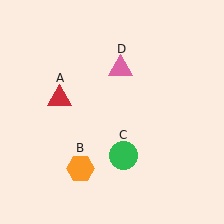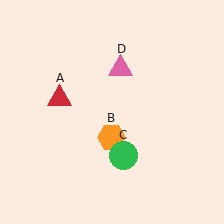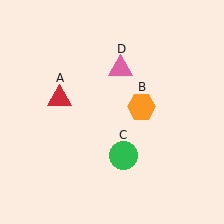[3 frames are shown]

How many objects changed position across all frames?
1 object changed position: orange hexagon (object B).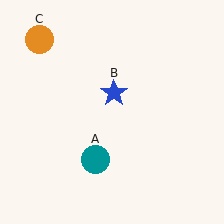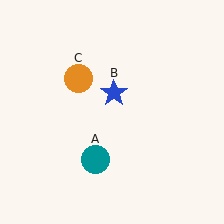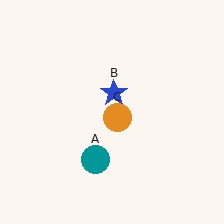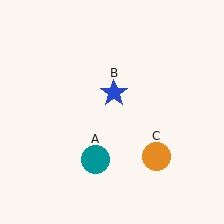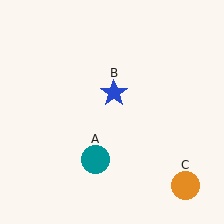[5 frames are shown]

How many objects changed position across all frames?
1 object changed position: orange circle (object C).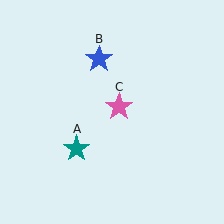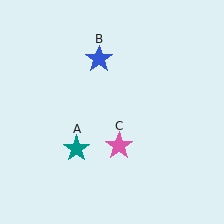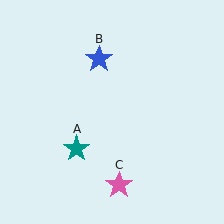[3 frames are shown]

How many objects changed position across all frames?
1 object changed position: pink star (object C).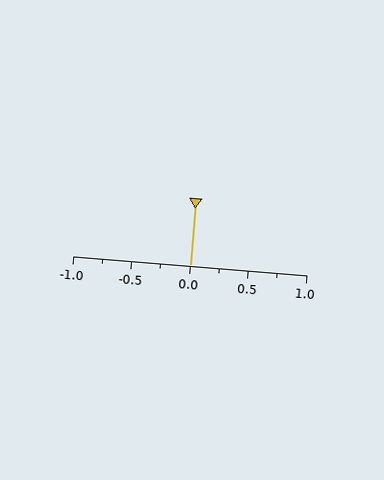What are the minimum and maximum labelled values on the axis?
The axis runs from -1.0 to 1.0.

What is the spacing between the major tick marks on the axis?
The major ticks are spaced 0.5 apart.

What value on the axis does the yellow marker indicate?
The marker indicates approximately 0.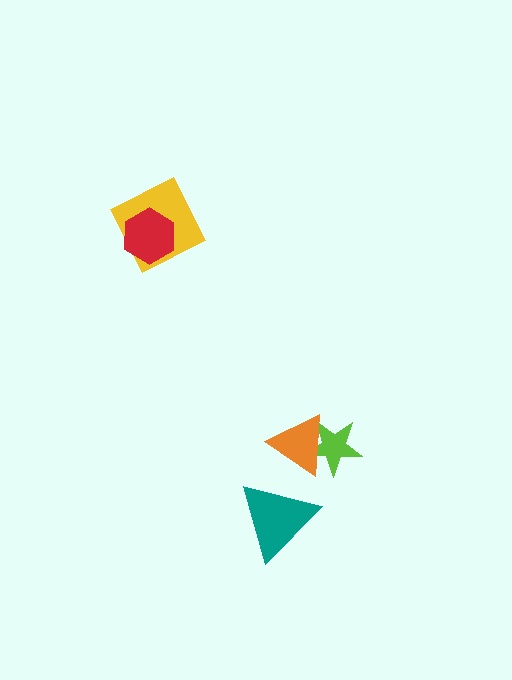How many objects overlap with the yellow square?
1 object overlaps with the yellow square.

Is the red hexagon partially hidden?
No, no other shape covers it.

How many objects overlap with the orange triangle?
1 object overlaps with the orange triangle.